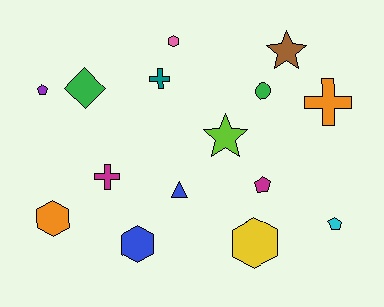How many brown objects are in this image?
There is 1 brown object.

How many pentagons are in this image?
There are 3 pentagons.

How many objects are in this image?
There are 15 objects.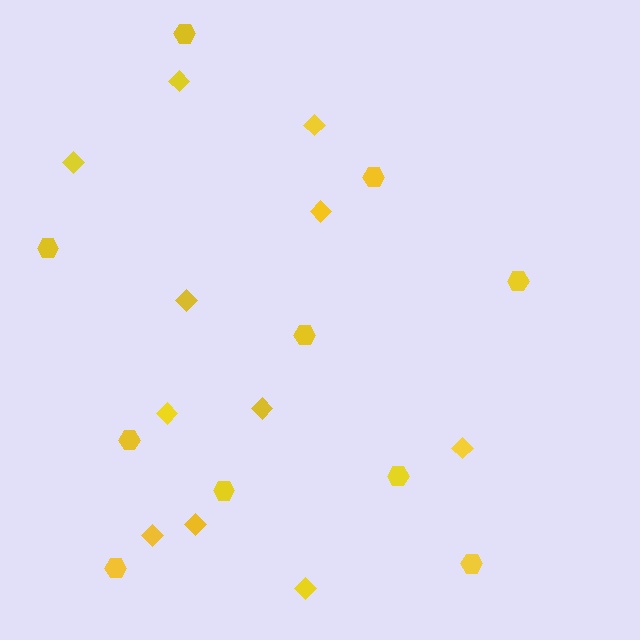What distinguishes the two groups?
There are 2 groups: one group of diamonds (11) and one group of hexagons (10).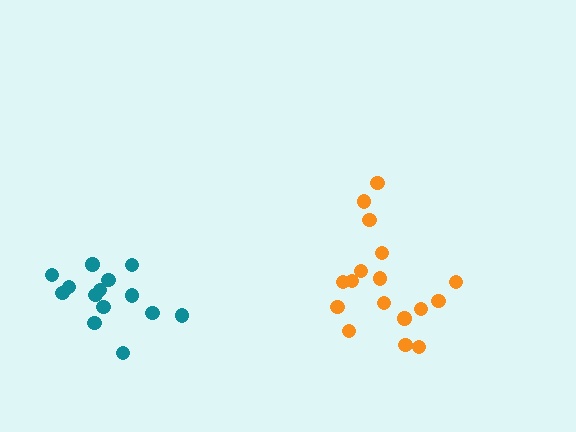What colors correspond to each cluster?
The clusters are colored: orange, teal.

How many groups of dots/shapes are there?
There are 2 groups.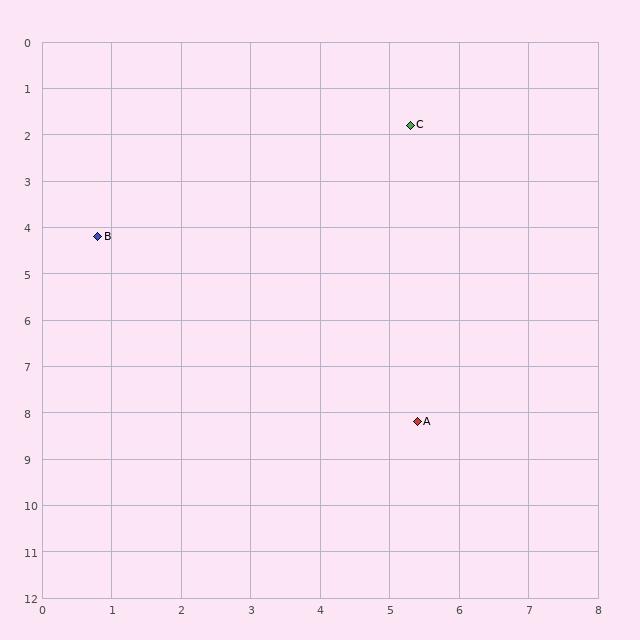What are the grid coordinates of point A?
Point A is at approximately (5.4, 8.2).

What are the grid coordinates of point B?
Point B is at approximately (0.8, 4.2).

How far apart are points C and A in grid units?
Points C and A are about 6.4 grid units apart.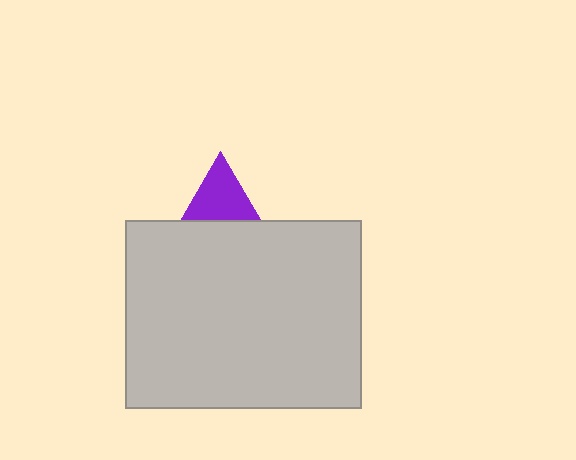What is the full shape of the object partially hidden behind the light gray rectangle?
The partially hidden object is a purple triangle.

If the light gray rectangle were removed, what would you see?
You would see the complete purple triangle.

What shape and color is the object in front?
The object in front is a light gray rectangle.